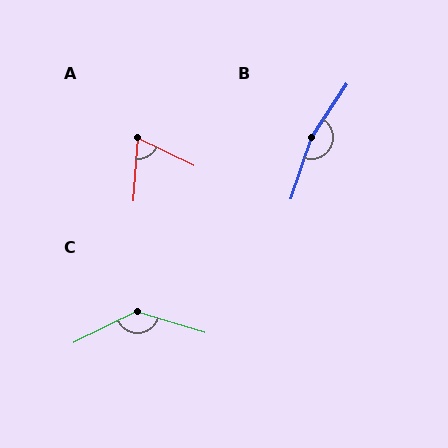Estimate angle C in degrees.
Approximately 136 degrees.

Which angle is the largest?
B, at approximately 165 degrees.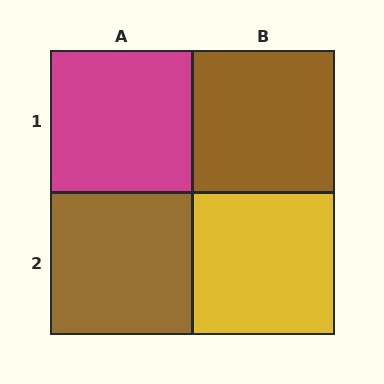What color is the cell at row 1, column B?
Brown.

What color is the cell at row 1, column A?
Magenta.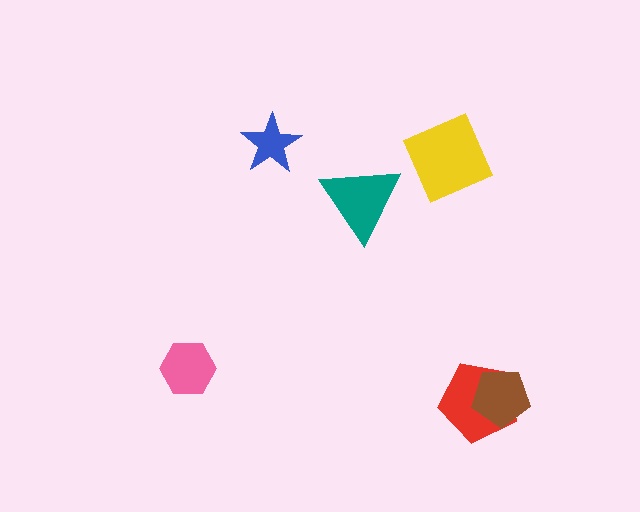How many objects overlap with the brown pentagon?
1 object overlaps with the brown pentagon.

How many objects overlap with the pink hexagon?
0 objects overlap with the pink hexagon.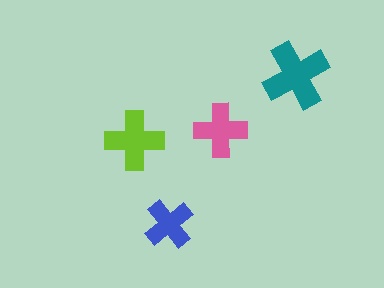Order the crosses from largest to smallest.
the teal one, the lime one, the pink one, the blue one.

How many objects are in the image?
There are 4 objects in the image.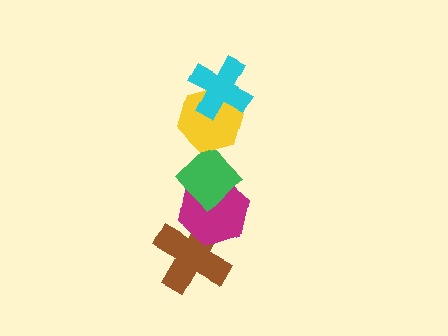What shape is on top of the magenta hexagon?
The green diamond is on top of the magenta hexagon.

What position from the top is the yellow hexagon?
The yellow hexagon is 2nd from the top.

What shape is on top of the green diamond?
The yellow hexagon is on top of the green diamond.